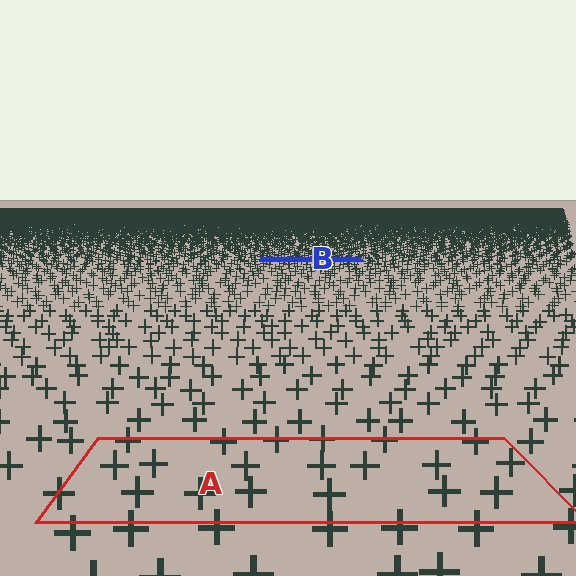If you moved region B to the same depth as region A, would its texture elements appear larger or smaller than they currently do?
They would appear larger. At a closer depth, the same texture elements are projected at a bigger on-screen size.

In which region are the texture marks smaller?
The texture marks are smaller in region B, because it is farther away.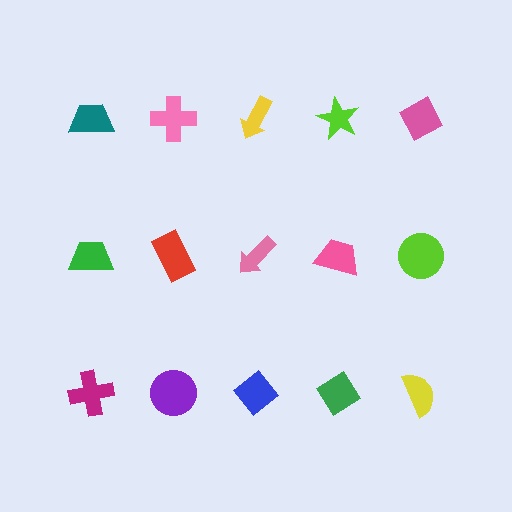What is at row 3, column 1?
A magenta cross.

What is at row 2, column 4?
A pink trapezoid.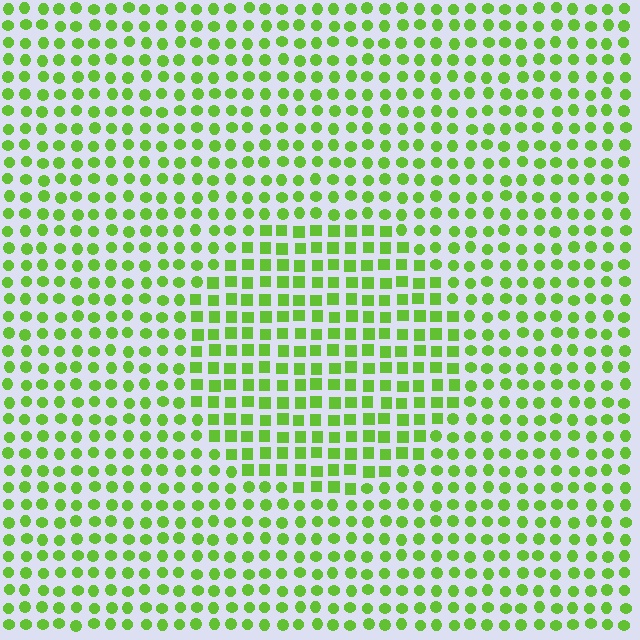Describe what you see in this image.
The image is filled with small lime elements arranged in a uniform grid. A circle-shaped region contains squares, while the surrounding area contains circles. The boundary is defined purely by the change in element shape.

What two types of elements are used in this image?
The image uses squares inside the circle region and circles outside it.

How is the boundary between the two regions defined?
The boundary is defined by a change in element shape: squares inside vs. circles outside. All elements share the same color and spacing.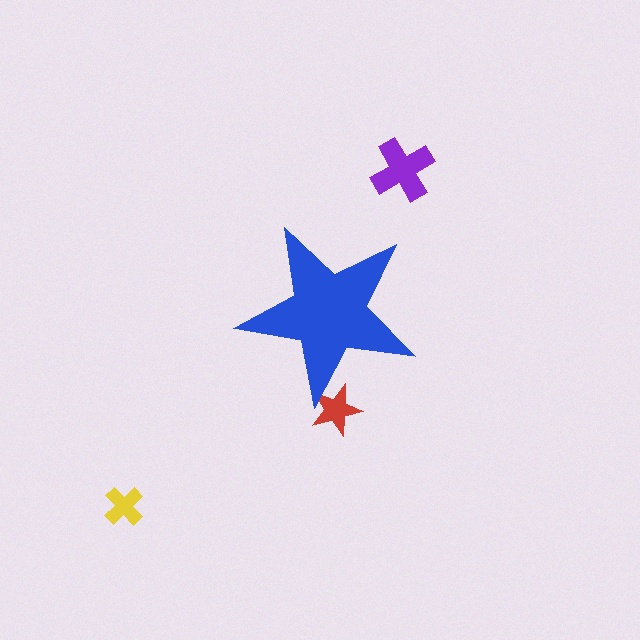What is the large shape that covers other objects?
A blue star.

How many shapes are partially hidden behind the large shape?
1 shape is partially hidden.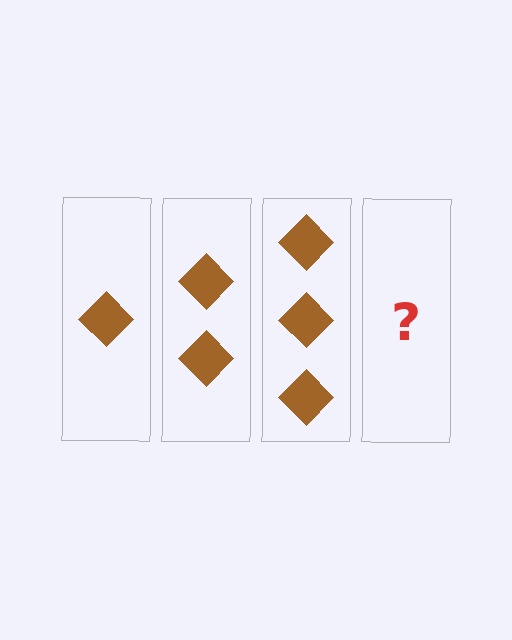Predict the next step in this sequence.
The next step is 4 diamonds.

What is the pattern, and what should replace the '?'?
The pattern is that each step adds one more diamond. The '?' should be 4 diamonds.